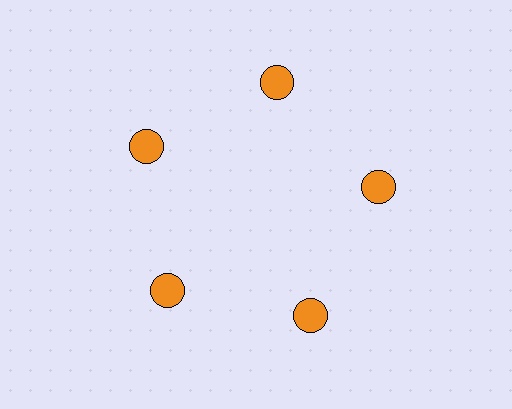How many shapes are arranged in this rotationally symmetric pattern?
There are 5 shapes, arranged in 5 groups of 1.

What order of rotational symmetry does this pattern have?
This pattern has 5-fold rotational symmetry.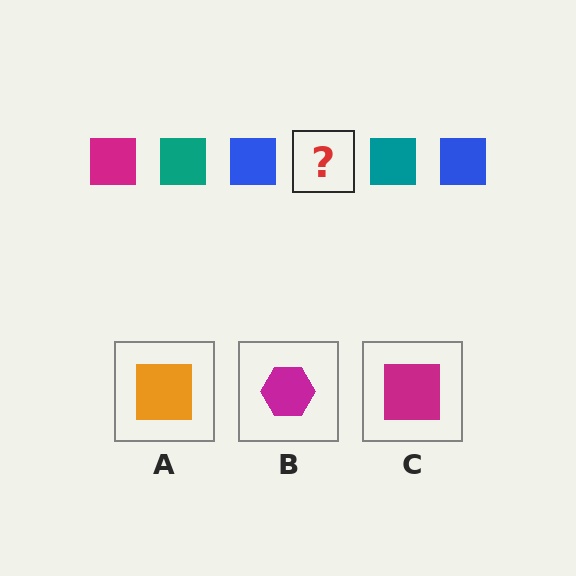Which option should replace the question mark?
Option C.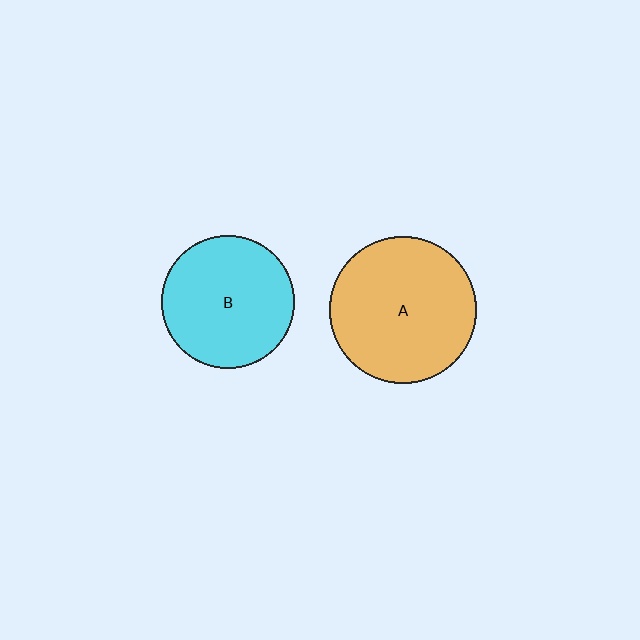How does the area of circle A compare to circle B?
Approximately 1.2 times.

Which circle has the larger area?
Circle A (orange).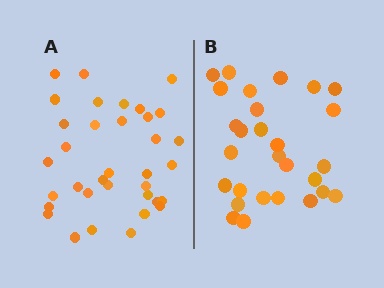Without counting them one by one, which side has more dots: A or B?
Region A (the left region) has more dots.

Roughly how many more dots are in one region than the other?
Region A has roughly 8 or so more dots than region B.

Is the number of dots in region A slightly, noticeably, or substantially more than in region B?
Region A has noticeably more, but not dramatically so. The ratio is roughly 1.2 to 1.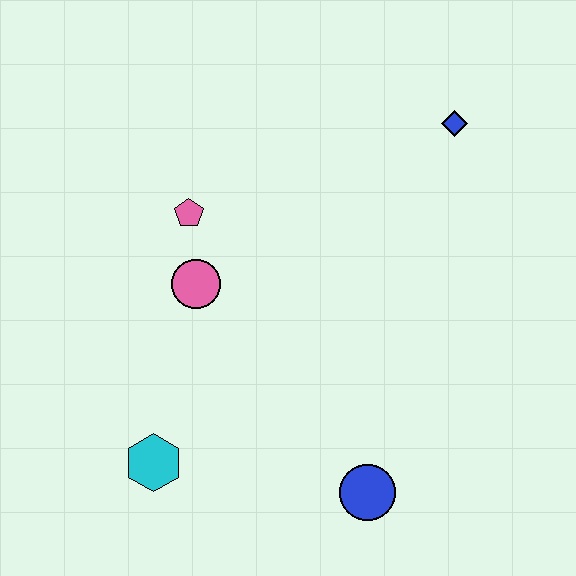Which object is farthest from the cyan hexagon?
The blue diamond is farthest from the cyan hexagon.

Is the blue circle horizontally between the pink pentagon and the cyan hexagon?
No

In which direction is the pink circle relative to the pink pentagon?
The pink circle is below the pink pentagon.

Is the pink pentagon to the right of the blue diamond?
No